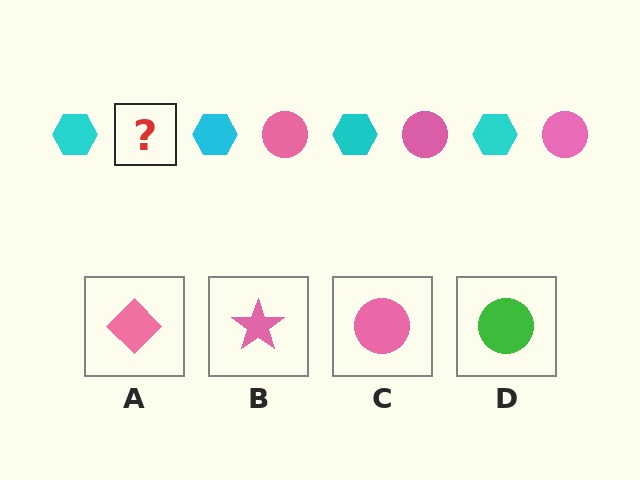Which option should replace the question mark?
Option C.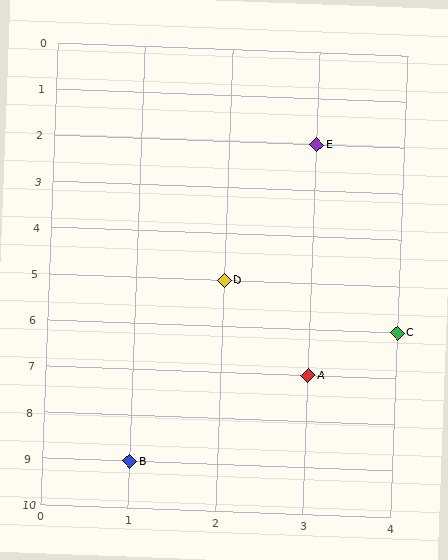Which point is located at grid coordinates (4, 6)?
Point C is at (4, 6).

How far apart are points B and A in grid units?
Points B and A are 2 columns and 2 rows apart (about 2.8 grid units diagonally).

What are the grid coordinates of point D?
Point D is at grid coordinates (2, 5).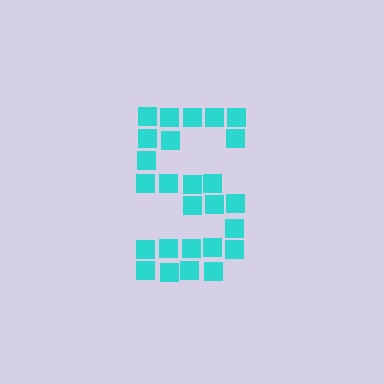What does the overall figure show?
The overall figure shows the letter S.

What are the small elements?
The small elements are squares.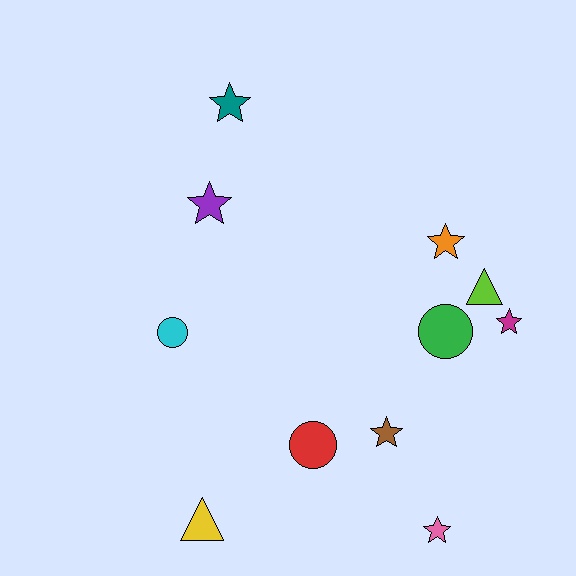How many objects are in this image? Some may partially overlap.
There are 11 objects.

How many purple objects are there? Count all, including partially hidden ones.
There is 1 purple object.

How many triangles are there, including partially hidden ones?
There are 2 triangles.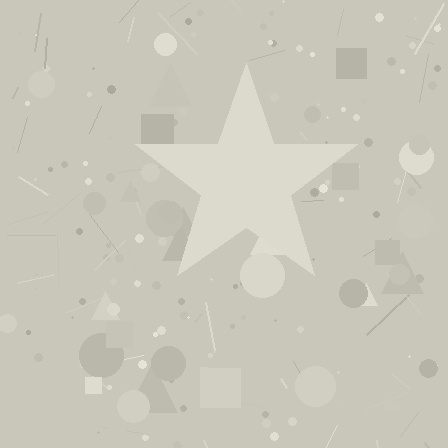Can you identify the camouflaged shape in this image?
The camouflaged shape is a star.